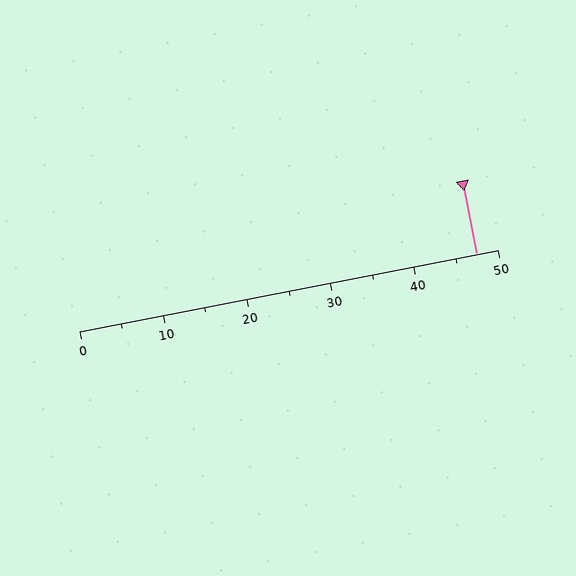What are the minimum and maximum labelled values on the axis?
The axis runs from 0 to 50.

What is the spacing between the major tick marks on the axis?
The major ticks are spaced 10 apart.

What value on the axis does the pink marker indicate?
The marker indicates approximately 47.5.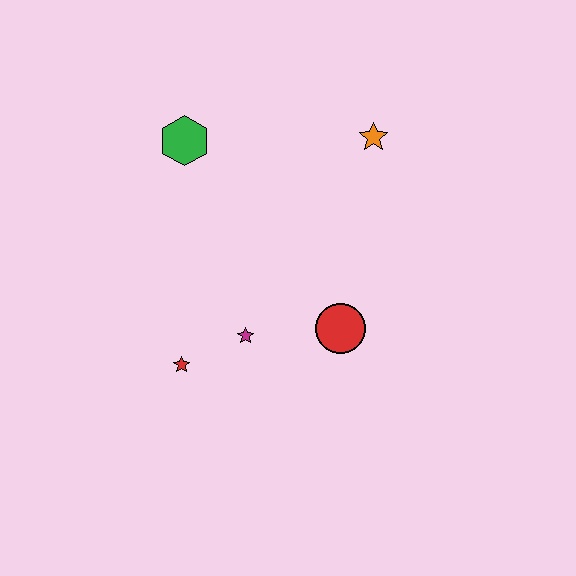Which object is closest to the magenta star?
The red star is closest to the magenta star.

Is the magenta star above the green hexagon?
No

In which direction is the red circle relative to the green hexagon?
The red circle is below the green hexagon.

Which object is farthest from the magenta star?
The orange star is farthest from the magenta star.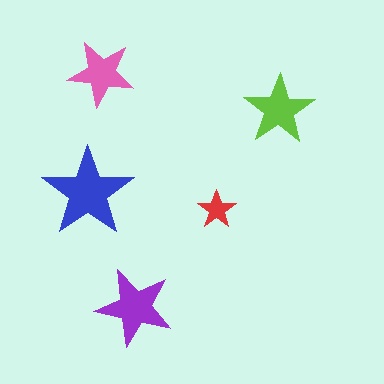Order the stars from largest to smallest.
the blue one, the purple one, the lime one, the pink one, the red one.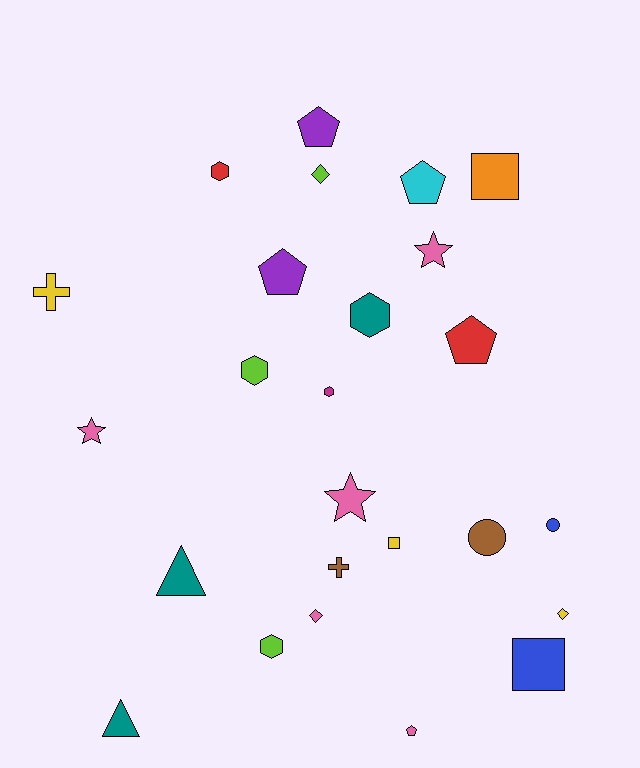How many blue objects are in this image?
There are 2 blue objects.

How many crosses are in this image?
There are 2 crosses.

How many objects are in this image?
There are 25 objects.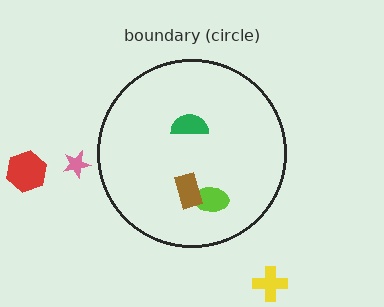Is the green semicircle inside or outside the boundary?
Inside.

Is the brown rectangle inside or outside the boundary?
Inside.